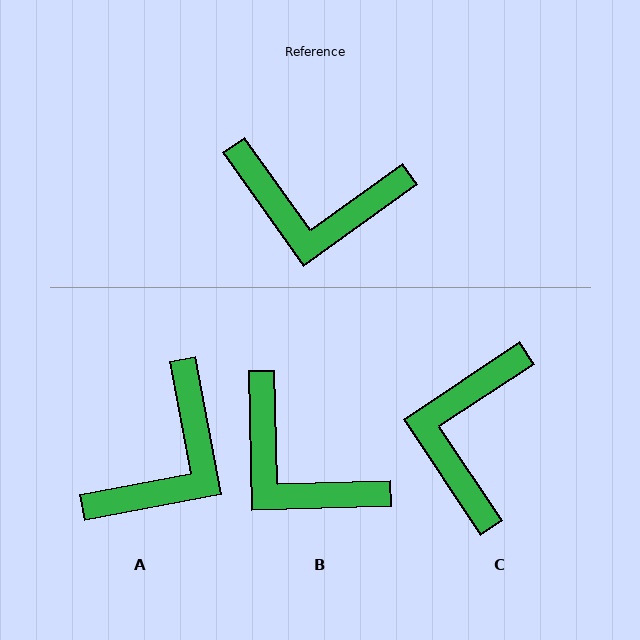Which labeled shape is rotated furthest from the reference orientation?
C, about 92 degrees away.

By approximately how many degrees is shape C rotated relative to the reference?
Approximately 92 degrees clockwise.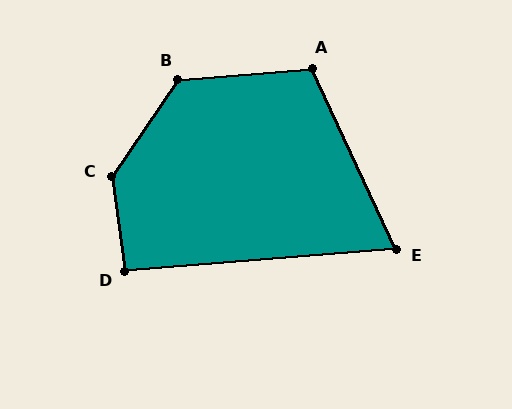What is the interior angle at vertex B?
Approximately 129 degrees (obtuse).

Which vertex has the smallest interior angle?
E, at approximately 70 degrees.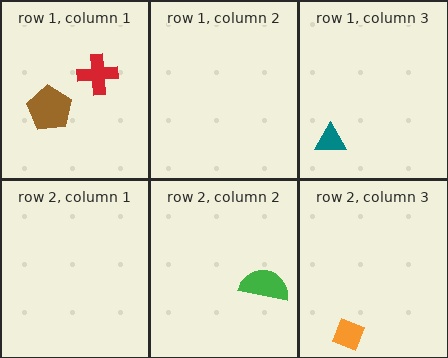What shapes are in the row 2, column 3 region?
The orange diamond.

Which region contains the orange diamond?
The row 2, column 3 region.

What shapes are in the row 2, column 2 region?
The green semicircle.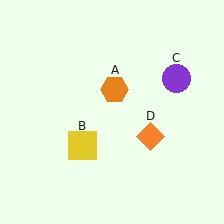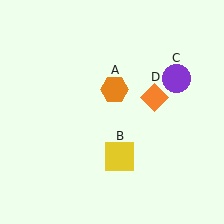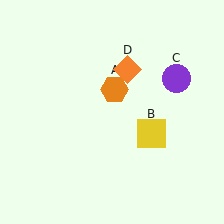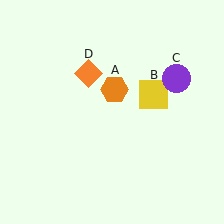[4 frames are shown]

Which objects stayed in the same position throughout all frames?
Orange hexagon (object A) and purple circle (object C) remained stationary.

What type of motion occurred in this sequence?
The yellow square (object B), orange diamond (object D) rotated counterclockwise around the center of the scene.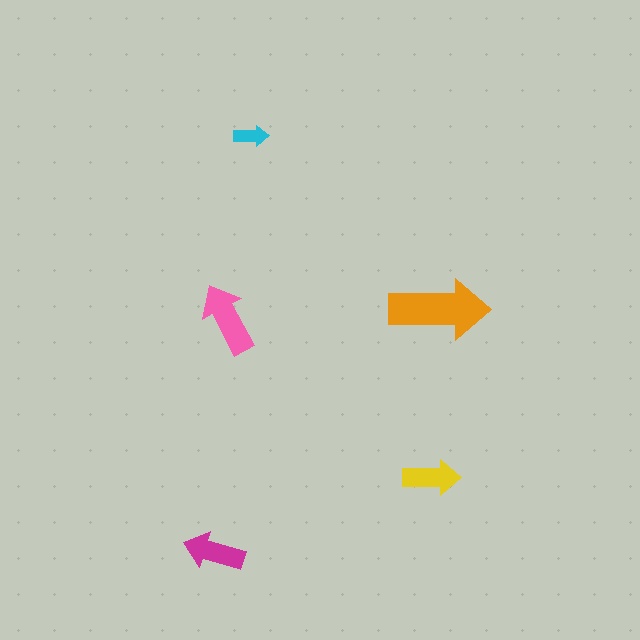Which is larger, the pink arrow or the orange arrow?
The orange one.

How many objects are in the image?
There are 5 objects in the image.